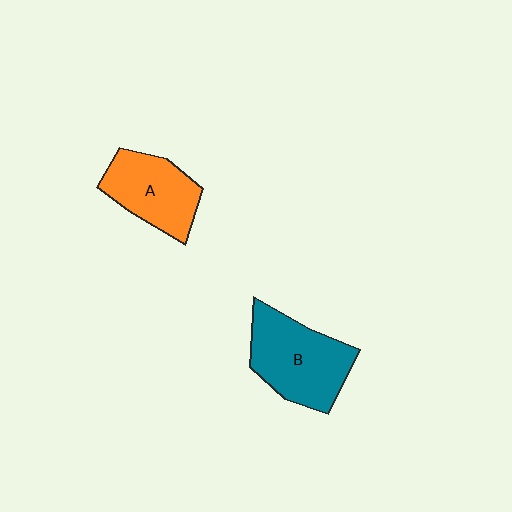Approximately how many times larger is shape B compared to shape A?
Approximately 1.3 times.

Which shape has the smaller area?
Shape A (orange).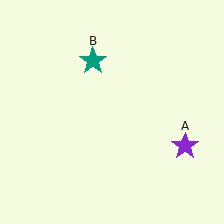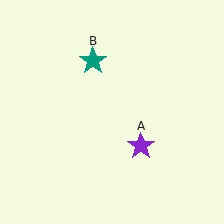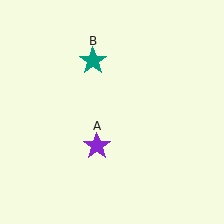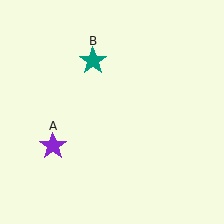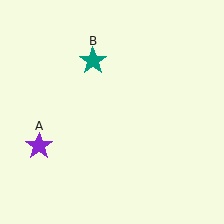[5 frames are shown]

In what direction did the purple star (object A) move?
The purple star (object A) moved left.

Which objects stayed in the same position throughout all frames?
Teal star (object B) remained stationary.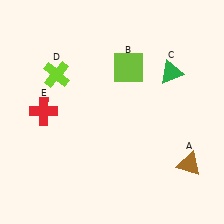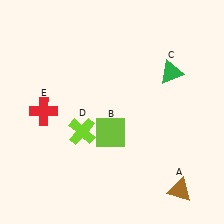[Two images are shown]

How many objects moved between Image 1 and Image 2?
3 objects moved between the two images.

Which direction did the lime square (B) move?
The lime square (B) moved down.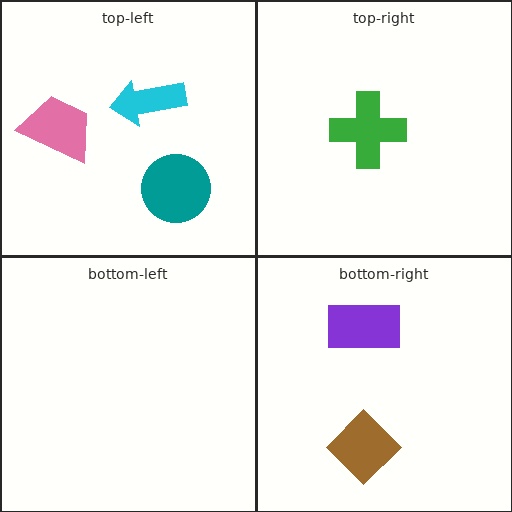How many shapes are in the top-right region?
1.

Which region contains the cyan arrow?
The top-left region.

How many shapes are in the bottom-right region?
2.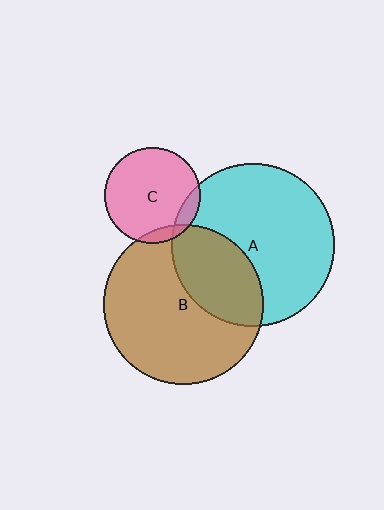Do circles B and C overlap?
Yes.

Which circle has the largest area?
Circle A (cyan).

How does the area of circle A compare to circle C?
Approximately 2.9 times.